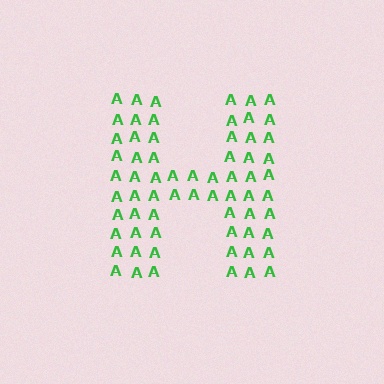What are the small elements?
The small elements are letter A's.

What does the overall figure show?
The overall figure shows the letter H.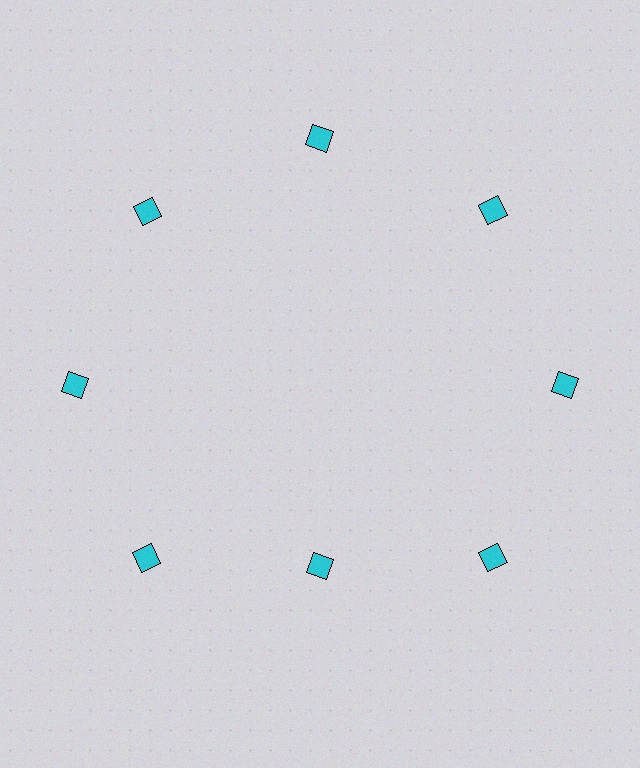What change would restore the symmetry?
The symmetry would be restored by moving it outward, back onto the ring so that all 8 diamonds sit at equal angles and equal distance from the center.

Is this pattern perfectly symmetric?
No. The 8 cyan diamonds are arranged in a ring, but one element near the 6 o'clock position is pulled inward toward the center, breaking the 8-fold rotational symmetry.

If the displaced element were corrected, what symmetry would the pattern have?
It would have 8-fold rotational symmetry — the pattern would map onto itself every 45 degrees.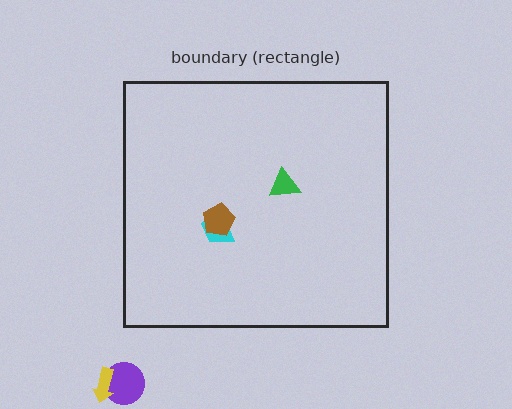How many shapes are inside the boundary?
3 inside, 2 outside.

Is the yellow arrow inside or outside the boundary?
Outside.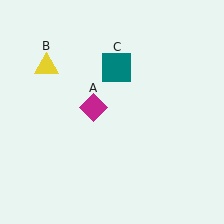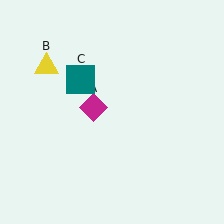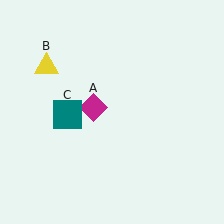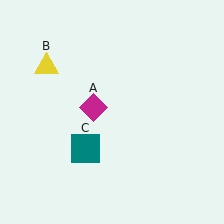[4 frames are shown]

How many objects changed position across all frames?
1 object changed position: teal square (object C).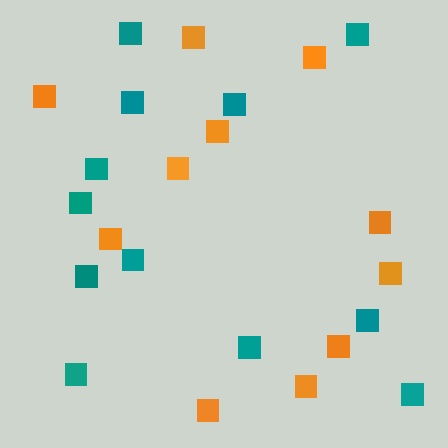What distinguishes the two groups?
There are 2 groups: one group of orange squares (11) and one group of teal squares (12).